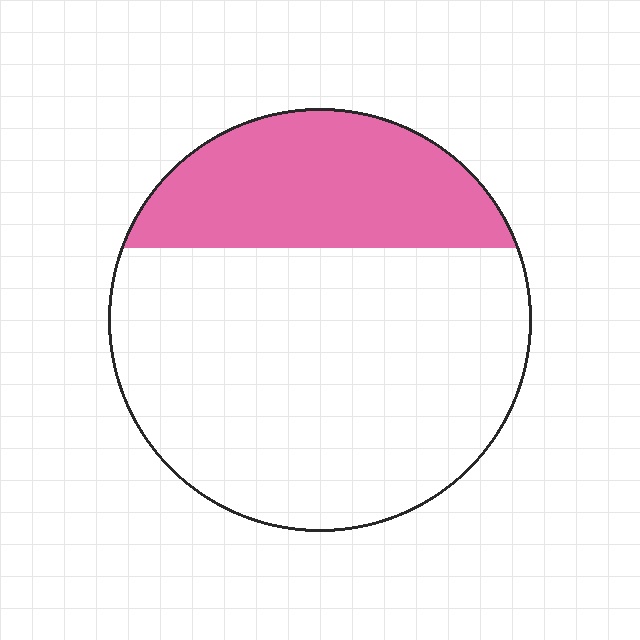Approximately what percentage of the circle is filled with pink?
Approximately 30%.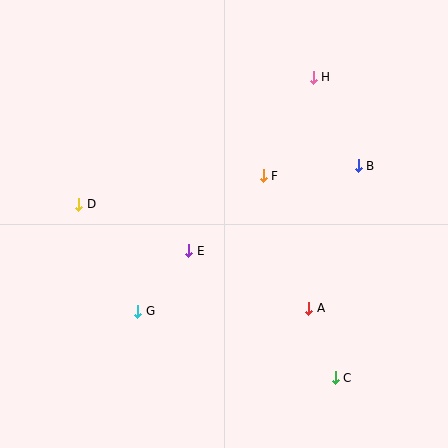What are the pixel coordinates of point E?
Point E is at (189, 251).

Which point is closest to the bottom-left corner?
Point G is closest to the bottom-left corner.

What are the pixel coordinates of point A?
Point A is at (309, 308).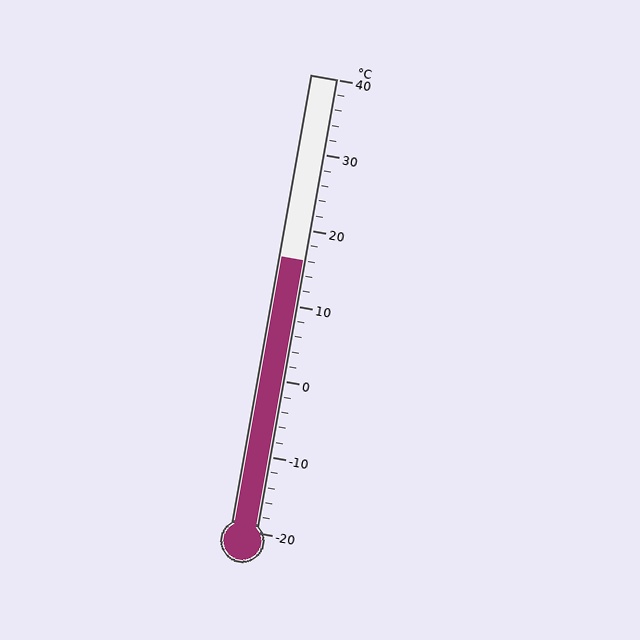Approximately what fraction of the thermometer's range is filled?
The thermometer is filled to approximately 60% of its range.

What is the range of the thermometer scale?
The thermometer scale ranges from -20°C to 40°C.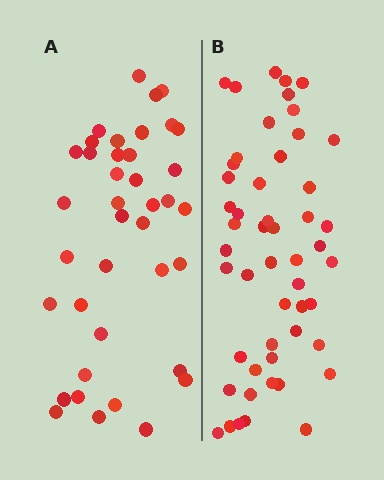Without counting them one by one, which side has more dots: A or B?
Region B (the right region) has more dots.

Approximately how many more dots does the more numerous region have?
Region B has roughly 12 or so more dots than region A.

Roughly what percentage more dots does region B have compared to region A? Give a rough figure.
About 30% more.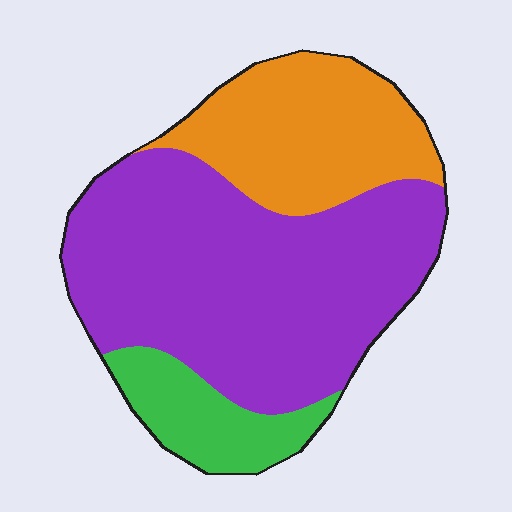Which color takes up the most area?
Purple, at roughly 60%.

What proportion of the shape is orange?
Orange takes up between a quarter and a half of the shape.